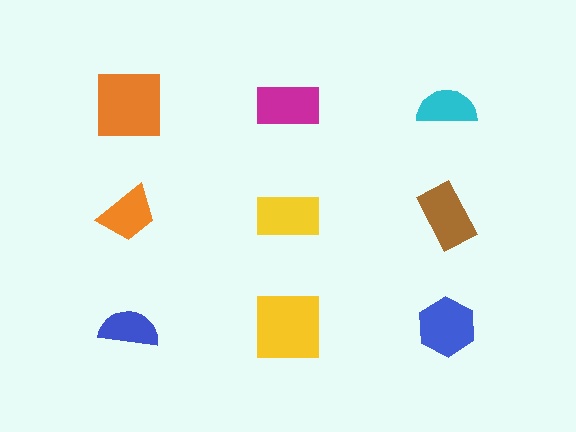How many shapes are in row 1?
3 shapes.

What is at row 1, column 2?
A magenta rectangle.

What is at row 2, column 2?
A yellow rectangle.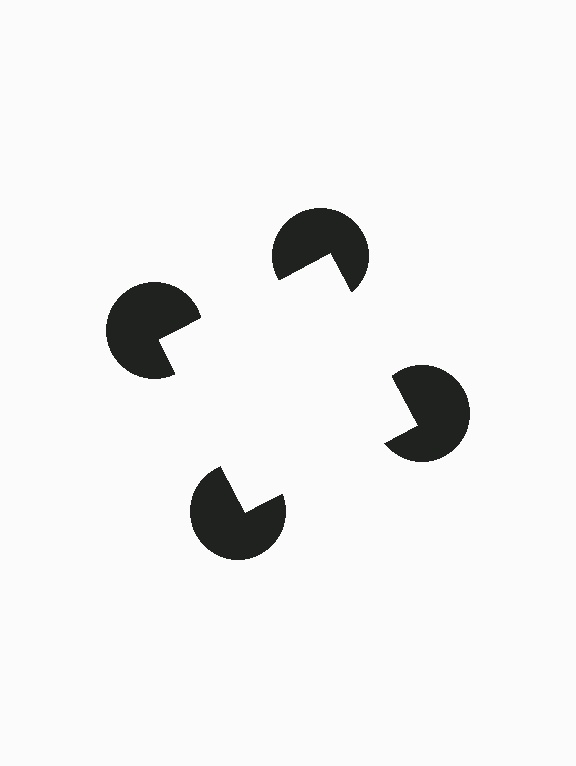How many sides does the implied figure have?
4 sides.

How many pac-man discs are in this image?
There are 4 — one at each vertex of the illusory square.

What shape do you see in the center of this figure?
An illusory square — its edges are inferred from the aligned wedge cuts in the pac-man discs, not physically drawn.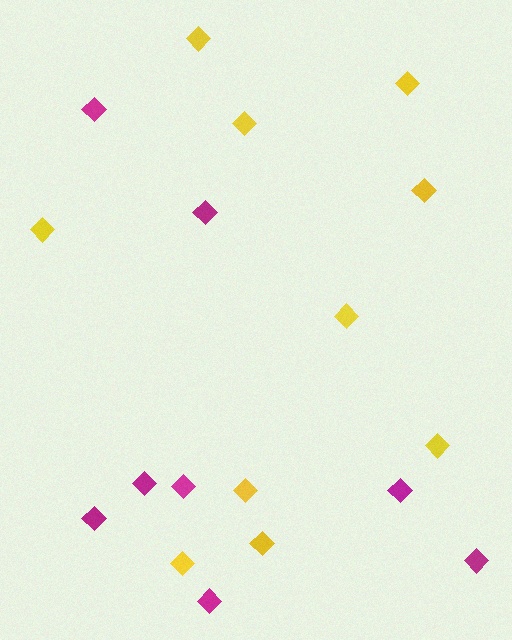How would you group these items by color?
There are 2 groups: one group of magenta diamonds (8) and one group of yellow diamonds (10).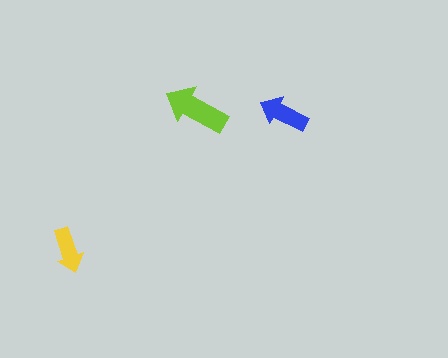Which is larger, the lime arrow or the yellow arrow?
The lime one.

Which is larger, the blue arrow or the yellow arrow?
The blue one.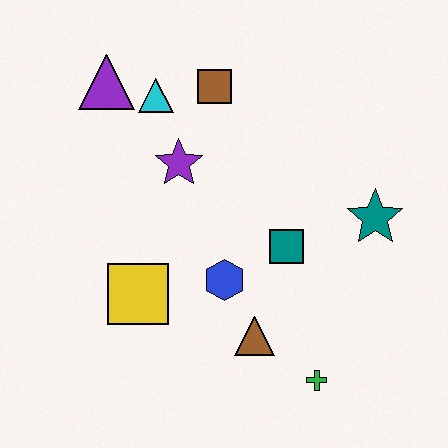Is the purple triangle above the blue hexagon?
Yes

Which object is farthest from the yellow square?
The teal star is farthest from the yellow square.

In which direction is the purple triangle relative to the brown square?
The purple triangle is to the left of the brown square.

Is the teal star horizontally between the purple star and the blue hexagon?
No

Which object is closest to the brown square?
The cyan triangle is closest to the brown square.